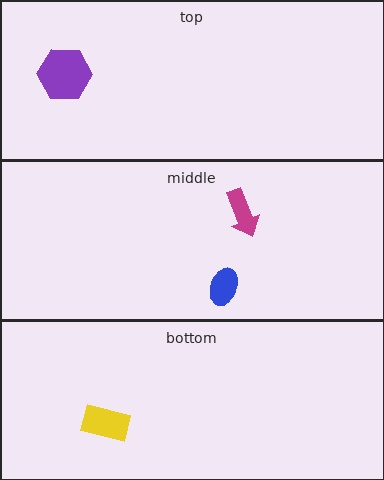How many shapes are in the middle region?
2.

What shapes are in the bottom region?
The yellow rectangle.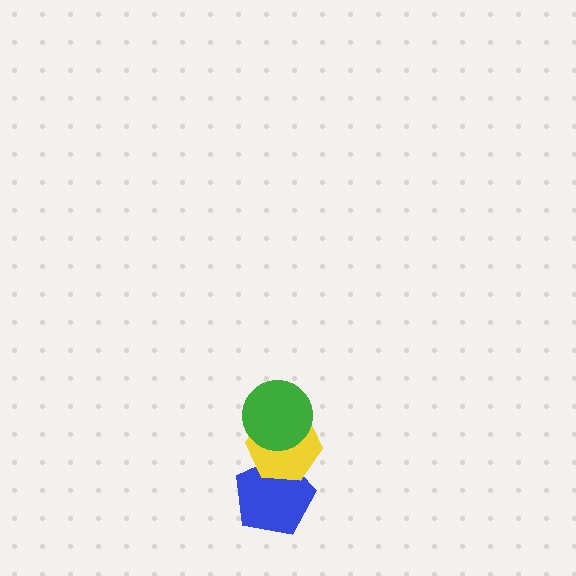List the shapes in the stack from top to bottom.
From top to bottom: the green circle, the yellow hexagon, the blue pentagon.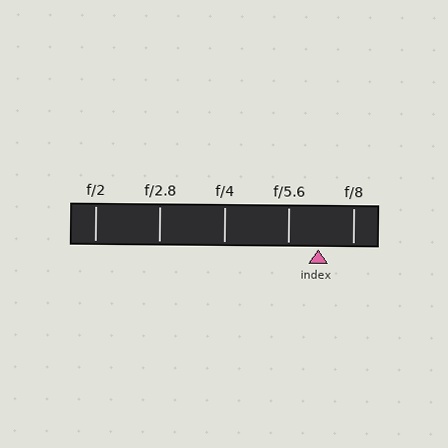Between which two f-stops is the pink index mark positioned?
The index mark is between f/5.6 and f/8.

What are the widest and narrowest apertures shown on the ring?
The widest aperture shown is f/2 and the narrowest is f/8.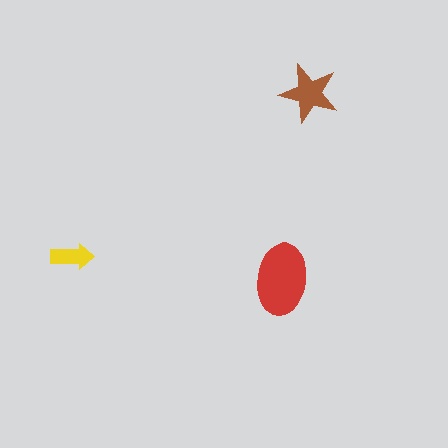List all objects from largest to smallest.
The red ellipse, the brown star, the yellow arrow.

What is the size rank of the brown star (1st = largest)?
2nd.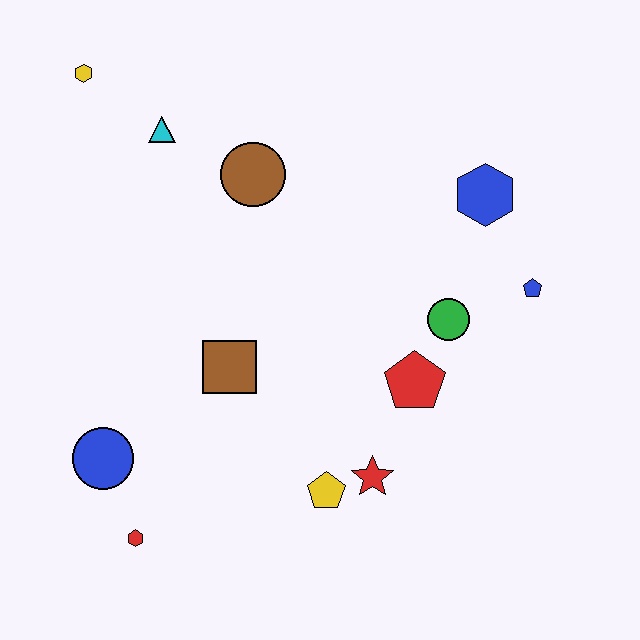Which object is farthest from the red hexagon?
The blue hexagon is farthest from the red hexagon.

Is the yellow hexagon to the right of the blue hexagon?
No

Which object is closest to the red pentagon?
The green circle is closest to the red pentagon.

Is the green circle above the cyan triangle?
No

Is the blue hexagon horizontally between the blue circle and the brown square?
No